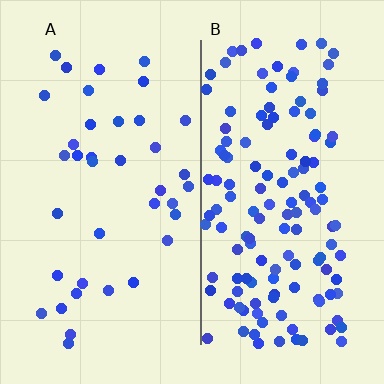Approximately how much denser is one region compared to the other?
Approximately 3.6× — region B over region A.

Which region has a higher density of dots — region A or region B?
B (the right).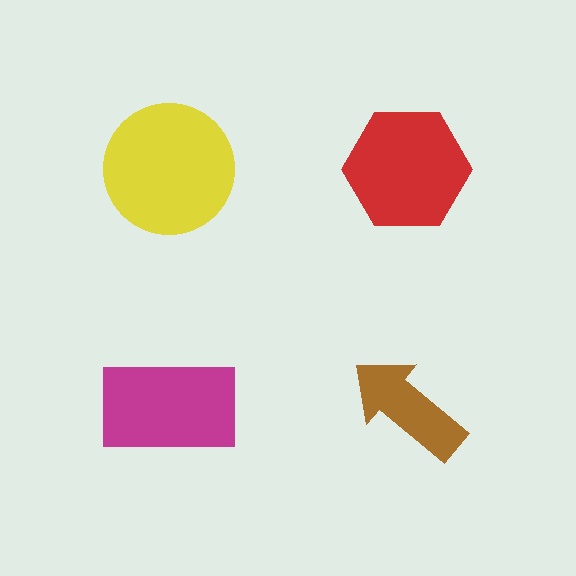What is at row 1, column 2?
A red hexagon.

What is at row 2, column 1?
A magenta rectangle.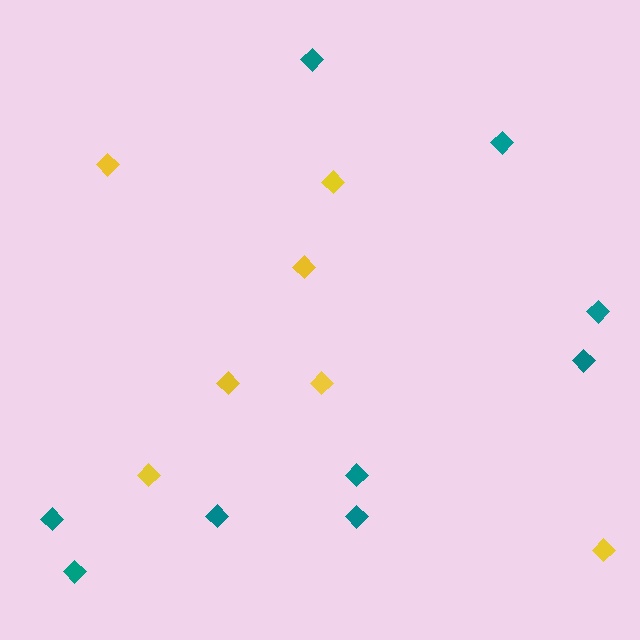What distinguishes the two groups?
There are 2 groups: one group of yellow diamonds (7) and one group of teal diamonds (9).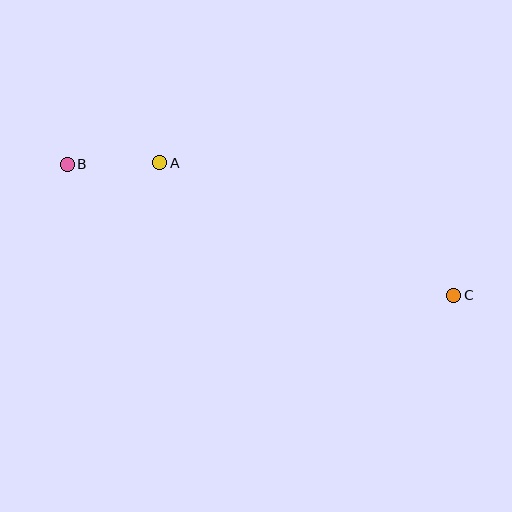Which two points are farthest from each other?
Points B and C are farthest from each other.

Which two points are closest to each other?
Points A and B are closest to each other.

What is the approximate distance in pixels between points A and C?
The distance between A and C is approximately 323 pixels.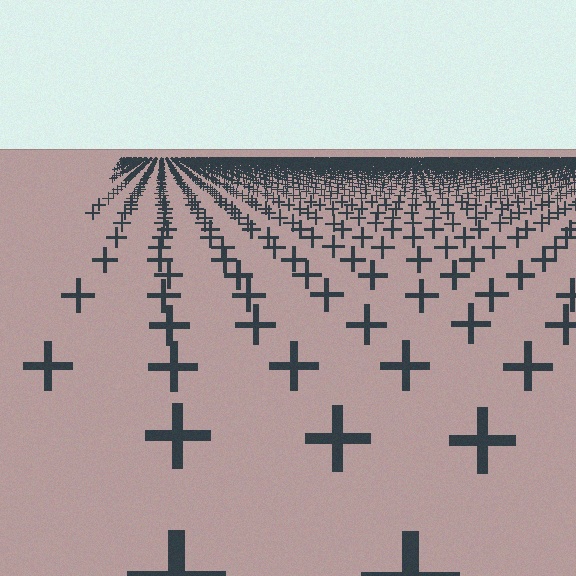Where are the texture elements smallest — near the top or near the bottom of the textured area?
Near the top.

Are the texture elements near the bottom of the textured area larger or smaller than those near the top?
Larger. Near the bottom, elements are closer to the viewer and appear at a bigger on-screen size.